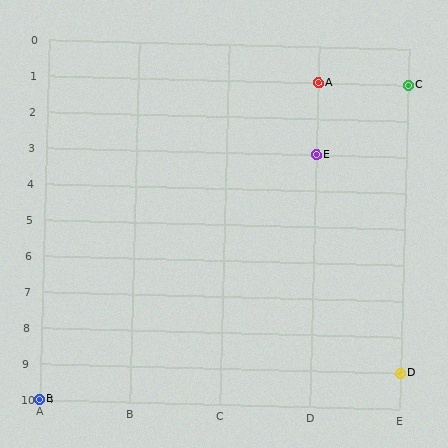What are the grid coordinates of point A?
Point A is at grid coordinates (D, 1).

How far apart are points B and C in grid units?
Points B and C are 4 columns and 9 rows apart (about 9.8 grid units diagonally).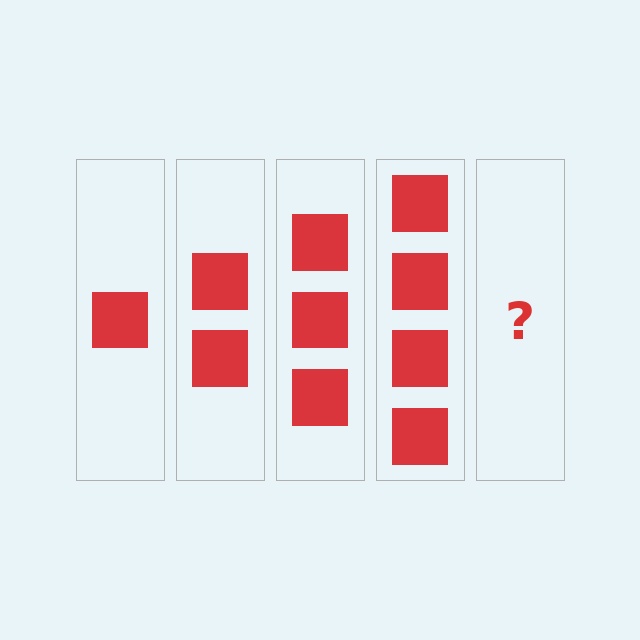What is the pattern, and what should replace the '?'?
The pattern is that each step adds one more square. The '?' should be 5 squares.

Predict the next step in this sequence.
The next step is 5 squares.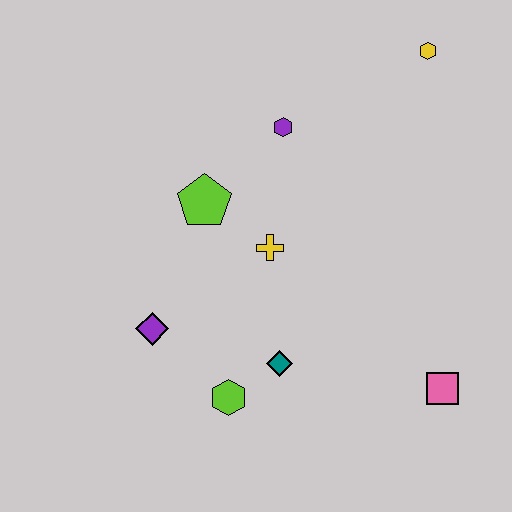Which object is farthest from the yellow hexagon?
The lime hexagon is farthest from the yellow hexagon.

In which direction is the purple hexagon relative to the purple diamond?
The purple hexagon is above the purple diamond.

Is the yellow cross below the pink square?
No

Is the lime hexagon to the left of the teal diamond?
Yes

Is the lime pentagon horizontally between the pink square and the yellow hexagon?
No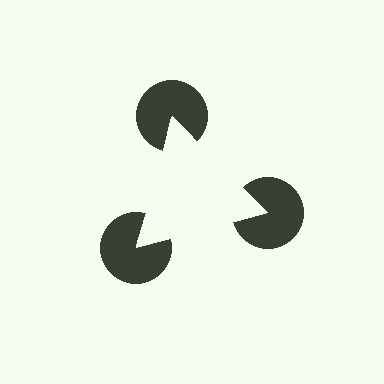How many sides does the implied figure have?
3 sides.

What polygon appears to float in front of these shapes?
An illusory triangle — its edges are inferred from the aligned wedge cuts in the pac-man discs, not physically drawn.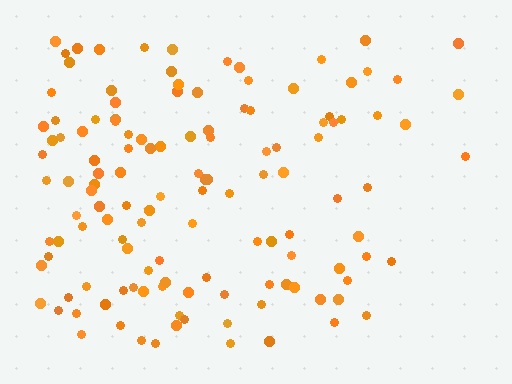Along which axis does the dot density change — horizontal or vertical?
Horizontal.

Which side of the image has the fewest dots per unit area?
The right.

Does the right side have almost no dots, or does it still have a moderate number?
Still a moderate number, just noticeably fewer than the left.